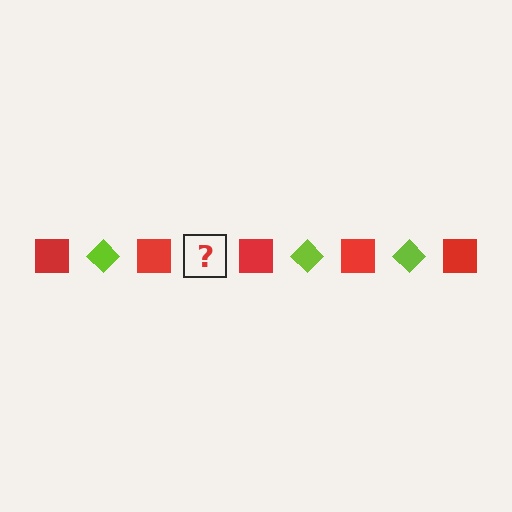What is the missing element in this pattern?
The missing element is a lime diamond.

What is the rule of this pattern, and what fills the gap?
The rule is that the pattern alternates between red square and lime diamond. The gap should be filled with a lime diamond.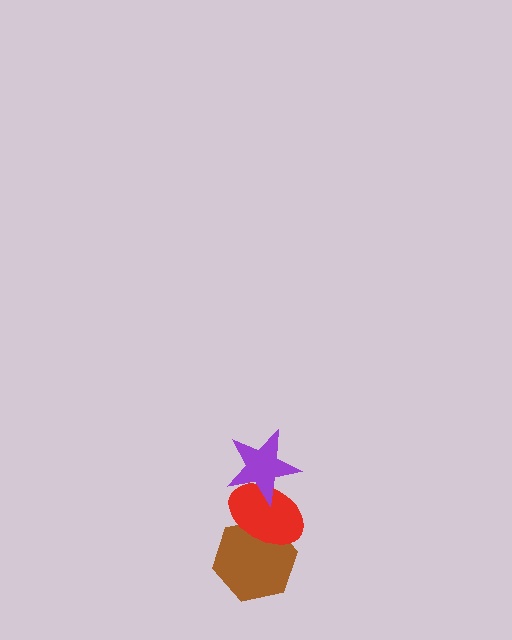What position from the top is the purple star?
The purple star is 1st from the top.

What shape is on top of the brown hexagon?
The red ellipse is on top of the brown hexagon.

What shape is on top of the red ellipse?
The purple star is on top of the red ellipse.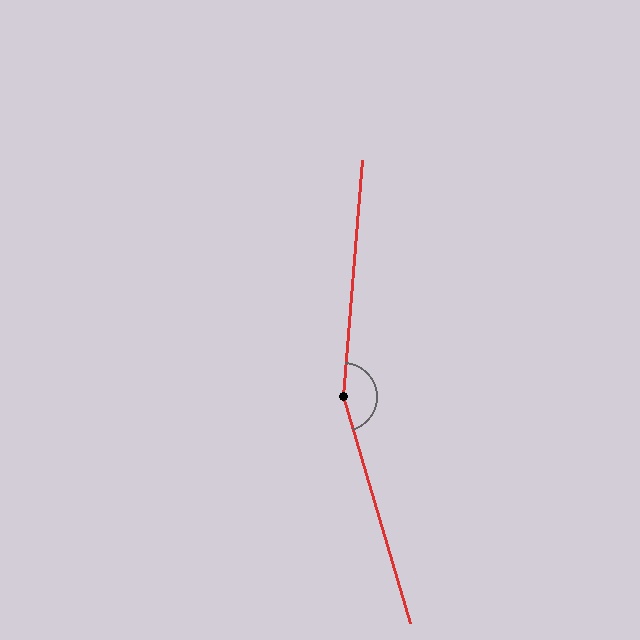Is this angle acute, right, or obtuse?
It is obtuse.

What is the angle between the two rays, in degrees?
Approximately 159 degrees.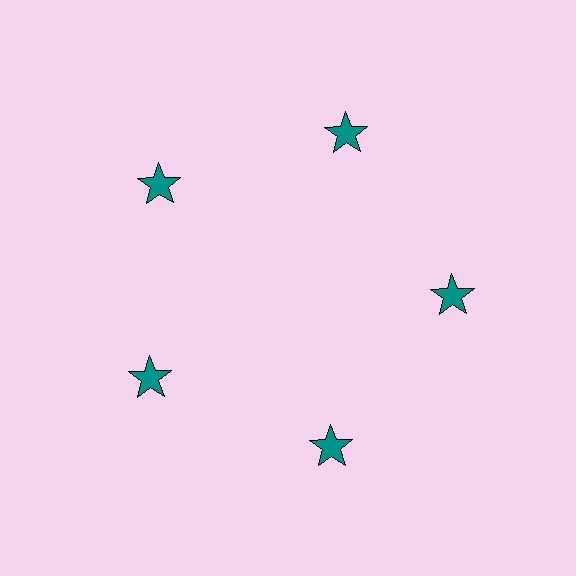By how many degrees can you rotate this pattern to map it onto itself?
The pattern maps onto itself every 72 degrees of rotation.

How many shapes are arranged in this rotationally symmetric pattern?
There are 5 shapes, arranged in 5 groups of 1.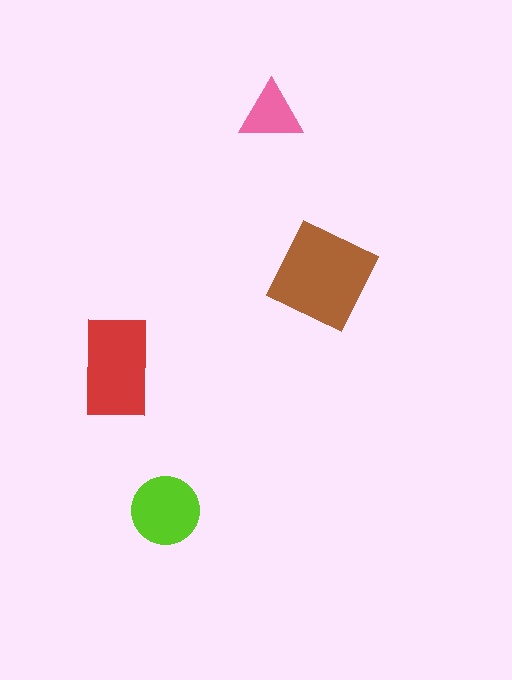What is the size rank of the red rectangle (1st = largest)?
2nd.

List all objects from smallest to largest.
The pink triangle, the lime circle, the red rectangle, the brown square.